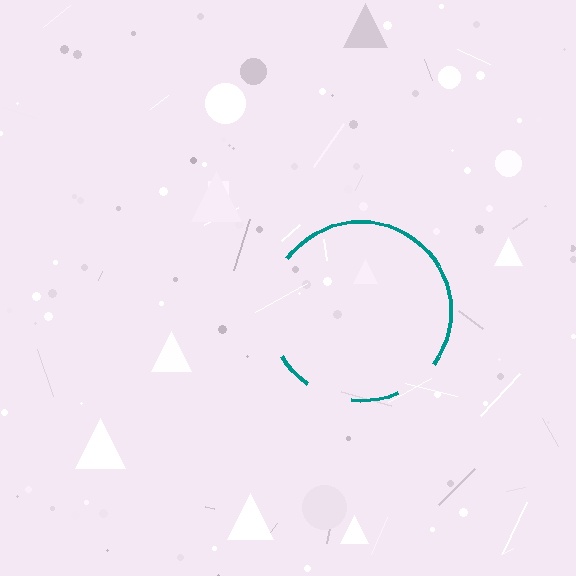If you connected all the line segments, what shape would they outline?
They would outline a circle.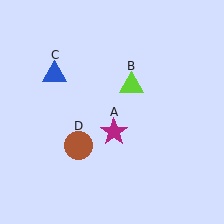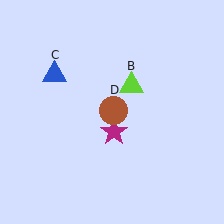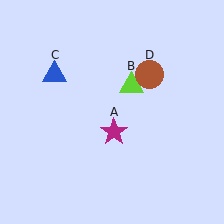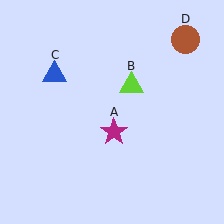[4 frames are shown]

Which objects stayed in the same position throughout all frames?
Magenta star (object A) and lime triangle (object B) and blue triangle (object C) remained stationary.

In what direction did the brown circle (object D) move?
The brown circle (object D) moved up and to the right.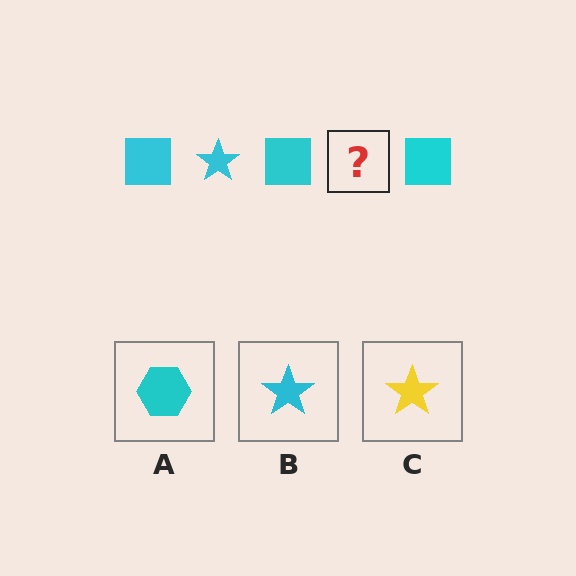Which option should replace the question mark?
Option B.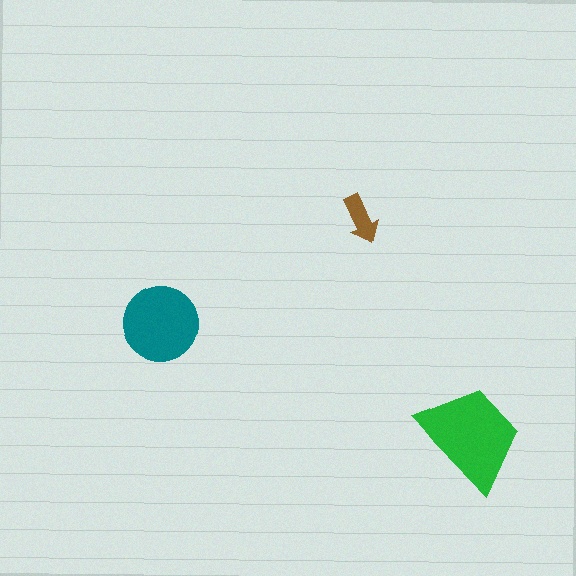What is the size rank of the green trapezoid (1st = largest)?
1st.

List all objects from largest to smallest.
The green trapezoid, the teal circle, the brown arrow.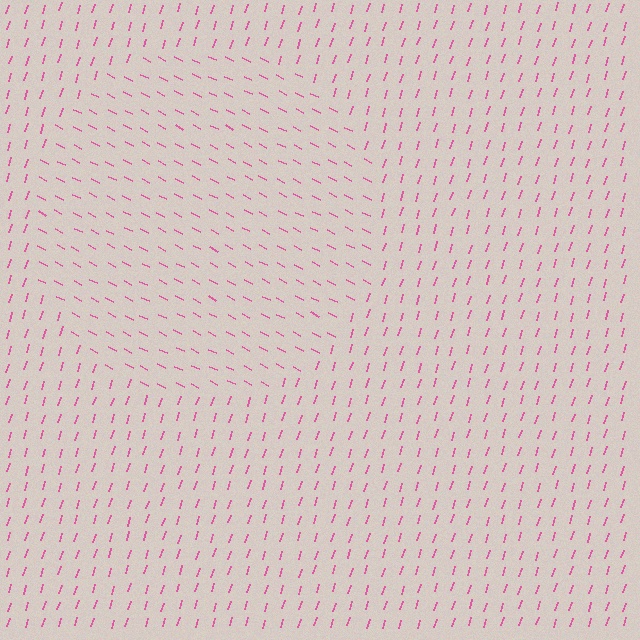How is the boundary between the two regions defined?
The boundary is defined purely by a change in line orientation (approximately 81 degrees difference). All lines are the same color and thickness.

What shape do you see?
I see a circle.